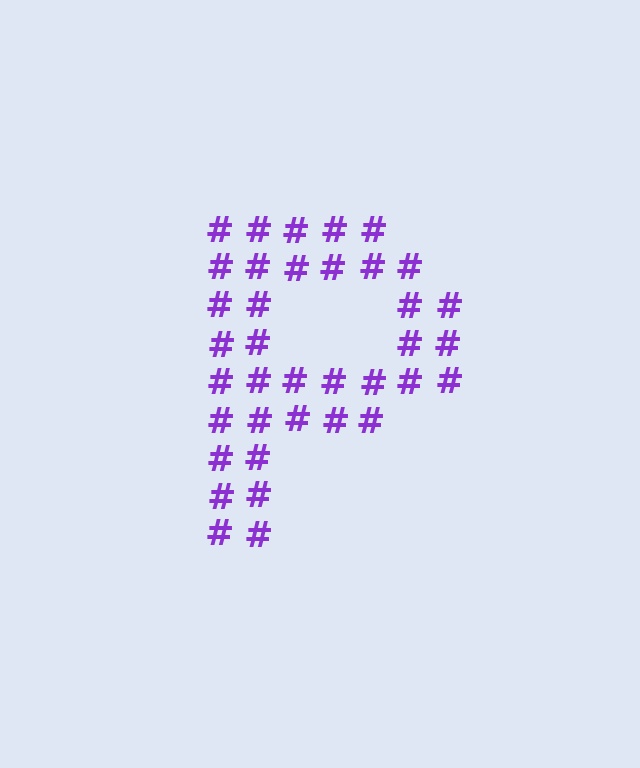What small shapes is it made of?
It is made of small hash symbols.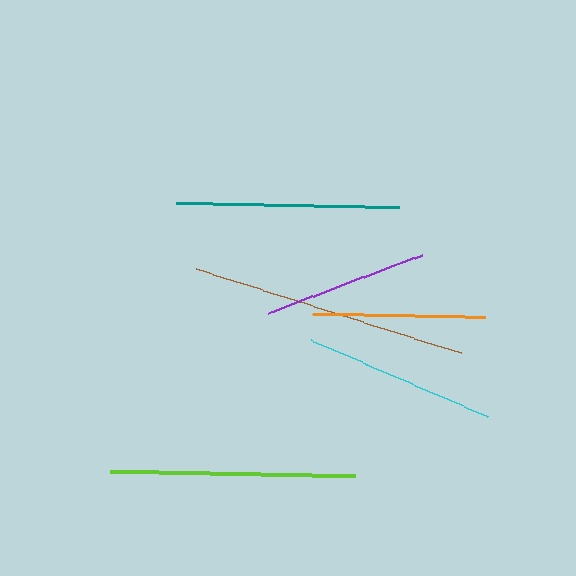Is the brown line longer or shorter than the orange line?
The brown line is longer than the orange line.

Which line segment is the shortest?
The purple line is the shortest at approximately 164 pixels.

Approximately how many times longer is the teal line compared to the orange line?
The teal line is approximately 1.3 times the length of the orange line.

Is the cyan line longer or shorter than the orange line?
The cyan line is longer than the orange line.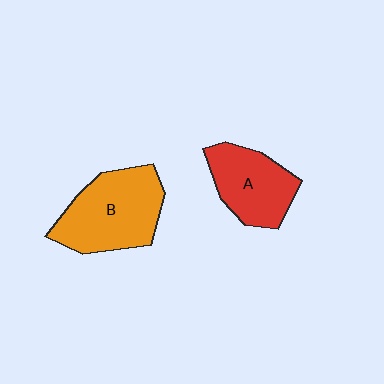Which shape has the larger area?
Shape B (orange).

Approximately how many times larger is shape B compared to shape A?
Approximately 1.3 times.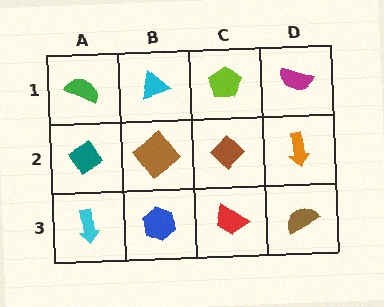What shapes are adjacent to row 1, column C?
A brown diamond (row 2, column C), a cyan triangle (row 1, column B), a magenta semicircle (row 1, column D).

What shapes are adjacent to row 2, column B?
A cyan triangle (row 1, column B), a blue hexagon (row 3, column B), a teal diamond (row 2, column A), a brown diamond (row 2, column C).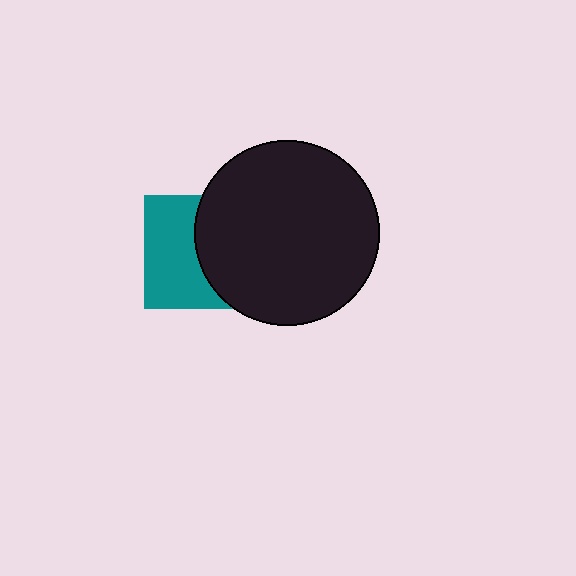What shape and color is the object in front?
The object in front is a black circle.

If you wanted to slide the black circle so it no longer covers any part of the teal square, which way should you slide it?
Slide it right — that is the most direct way to separate the two shapes.